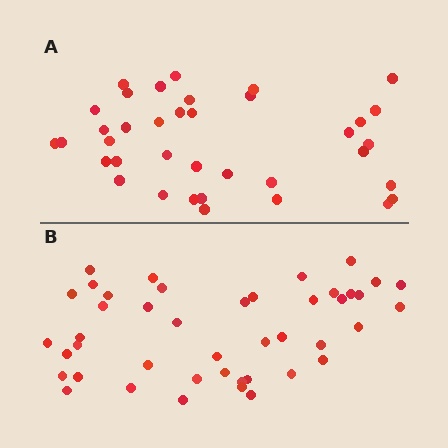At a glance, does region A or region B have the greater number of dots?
Region B (the bottom region) has more dots.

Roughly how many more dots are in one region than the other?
Region B has roughly 8 or so more dots than region A.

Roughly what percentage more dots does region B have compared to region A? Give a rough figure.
About 20% more.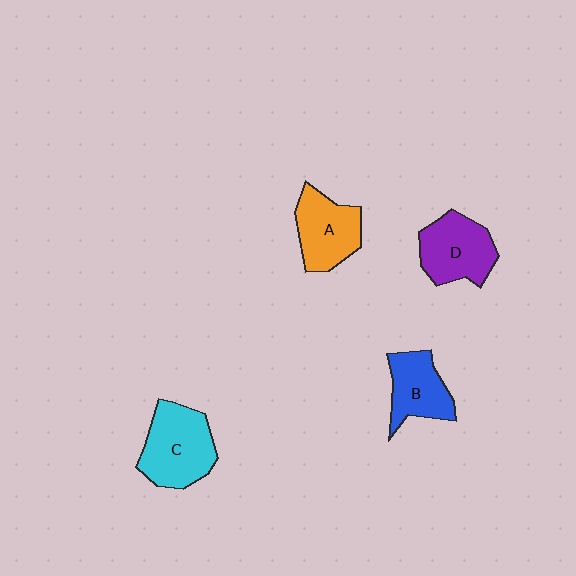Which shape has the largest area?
Shape C (cyan).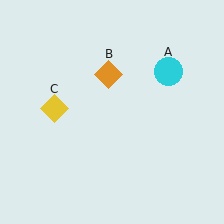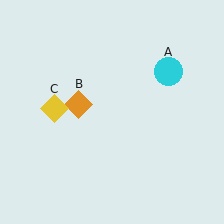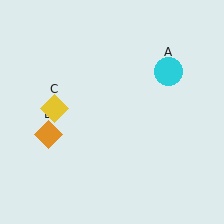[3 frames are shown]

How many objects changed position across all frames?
1 object changed position: orange diamond (object B).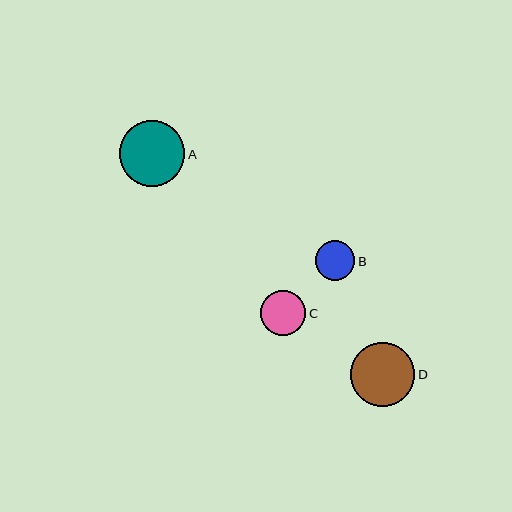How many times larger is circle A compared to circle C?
Circle A is approximately 1.4 times the size of circle C.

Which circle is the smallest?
Circle B is the smallest with a size of approximately 39 pixels.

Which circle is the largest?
Circle A is the largest with a size of approximately 66 pixels.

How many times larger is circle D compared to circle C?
Circle D is approximately 1.4 times the size of circle C.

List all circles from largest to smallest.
From largest to smallest: A, D, C, B.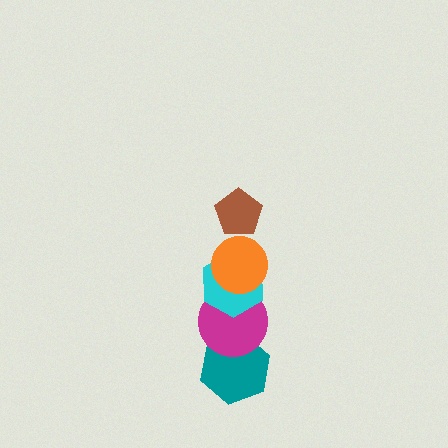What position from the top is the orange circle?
The orange circle is 2nd from the top.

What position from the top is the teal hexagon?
The teal hexagon is 5th from the top.